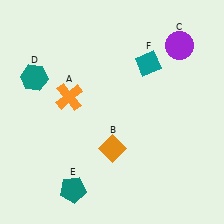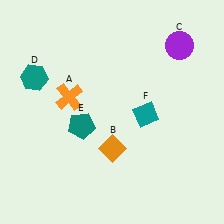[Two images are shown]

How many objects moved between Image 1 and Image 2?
2 objects moved between the two images.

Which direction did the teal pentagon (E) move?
The teal pentagon (E) moved up.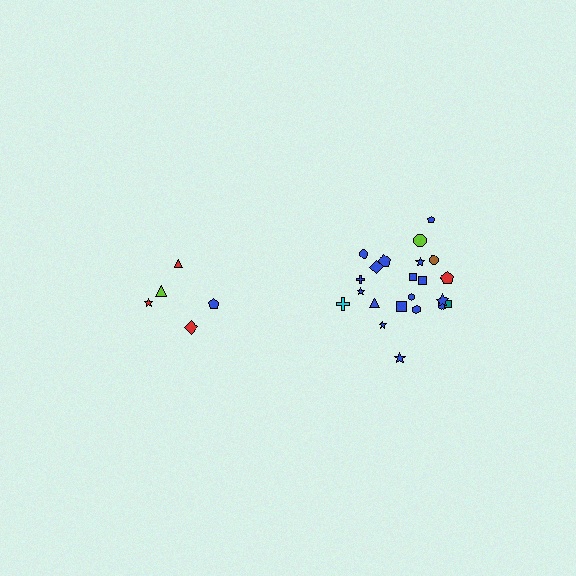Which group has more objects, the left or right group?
The right group.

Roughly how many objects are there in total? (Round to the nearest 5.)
Roughly 25 objects in total.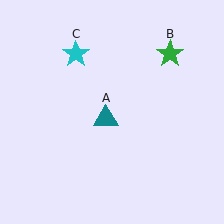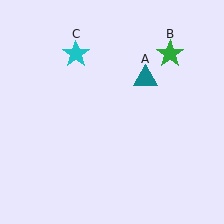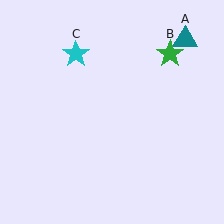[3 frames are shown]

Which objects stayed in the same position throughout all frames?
Green star (object B) and cyan star (object C) remained stationary.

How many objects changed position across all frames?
1 object changed position: teal triangle (object A).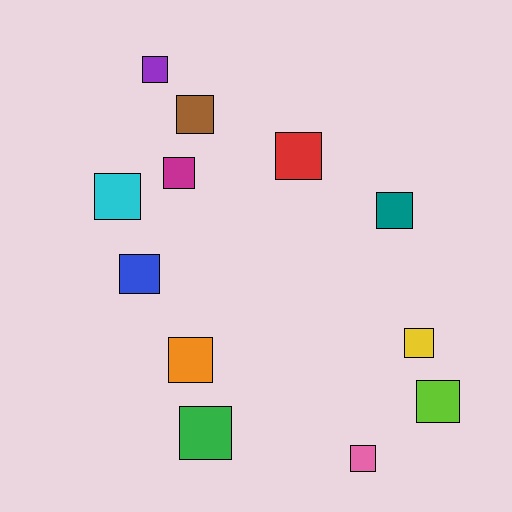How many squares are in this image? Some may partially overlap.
There are 12 squares.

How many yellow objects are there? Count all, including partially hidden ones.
There is 1 yellow object.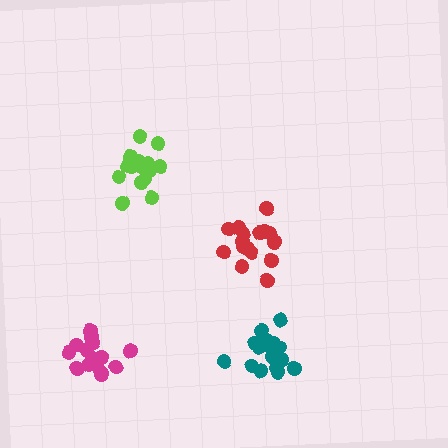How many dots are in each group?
Group 1: 20 dots, Group 2: 16 dots, Group 3: 19 dots, Group 4: 15 dots (70 total).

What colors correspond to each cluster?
The clusters are colored: lime, red, teal, magenta.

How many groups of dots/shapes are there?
There are 4 groups.